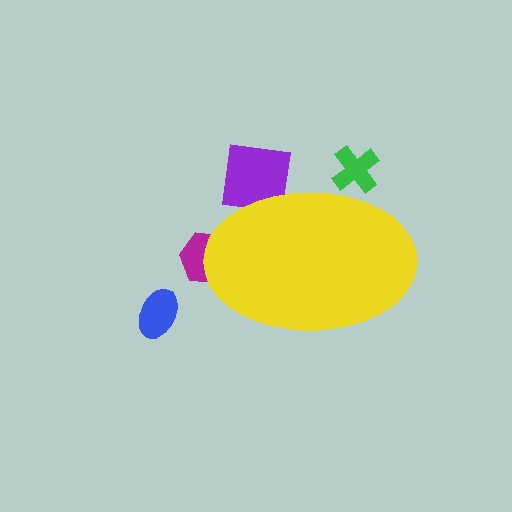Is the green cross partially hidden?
Yes, the green cross is partially hidden behind the yellow ellipse.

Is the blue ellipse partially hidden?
No, the blue ellipse is fully visible.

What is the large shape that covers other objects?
A yellow ellipse.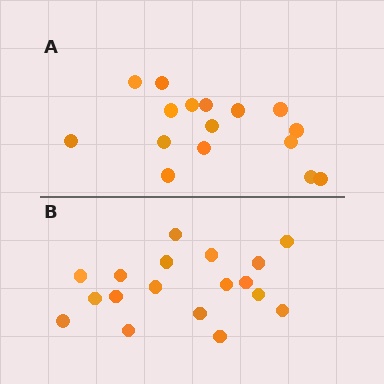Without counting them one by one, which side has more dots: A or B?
Region B (the bottom region) has more dots.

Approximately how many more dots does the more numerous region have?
Region B has just a few more — roughly 2 or 3 more dots than region A.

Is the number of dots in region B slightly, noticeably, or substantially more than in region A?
Region B has only slightly more — the two regions are fairly close. The ratio is roughly 1.1 to 1.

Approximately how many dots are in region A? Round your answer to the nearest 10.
About 20 dots. (The exact count is 16, which rounds to 20.)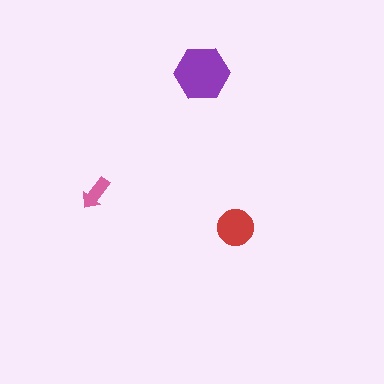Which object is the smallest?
The pink arrow.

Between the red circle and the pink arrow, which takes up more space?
The red circle.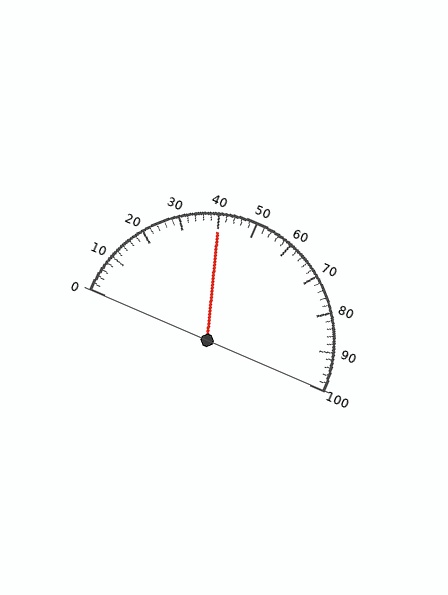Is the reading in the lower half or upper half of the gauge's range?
The reading is in the lower half of the range (0 to 100).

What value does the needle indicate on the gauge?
The needle indicates approximately 40.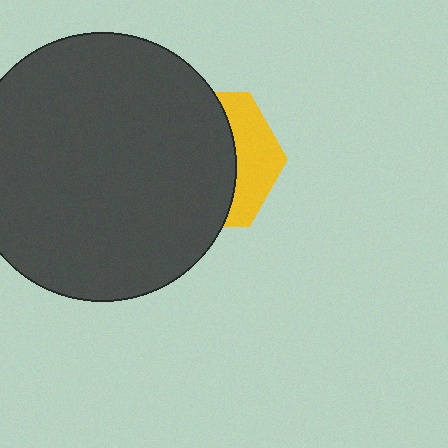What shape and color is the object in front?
The object in front is a dark gray circle.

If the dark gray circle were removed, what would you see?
You would see the complete yellow hexagon.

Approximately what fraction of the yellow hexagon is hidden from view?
Roughly 68% of the yellow hexagon is hidden behind the dark gray circle.